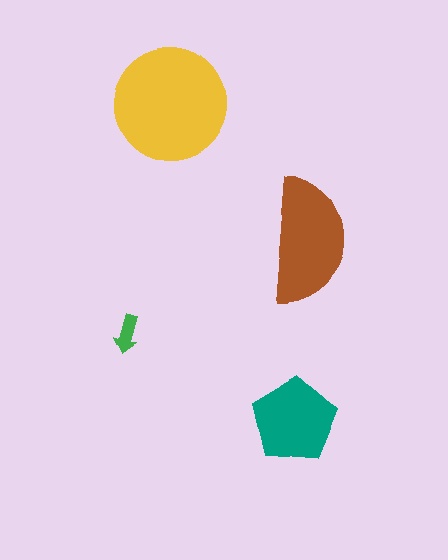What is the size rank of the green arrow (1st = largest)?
4th.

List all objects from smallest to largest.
The green arrow, the teal pentagon, the brown semicircle, the yellow circle.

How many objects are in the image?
There are 4 objects in the image.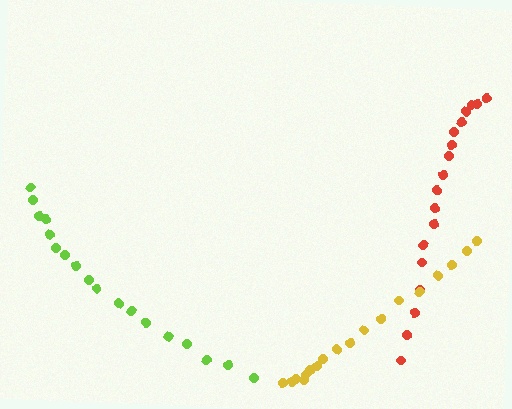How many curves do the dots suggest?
There are 3 distinct paths.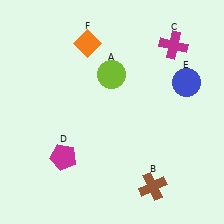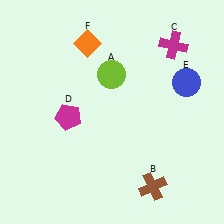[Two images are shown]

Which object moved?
The magenta pentagon (D) moved up.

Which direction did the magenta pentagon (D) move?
The magenta pentagon (D) moved up.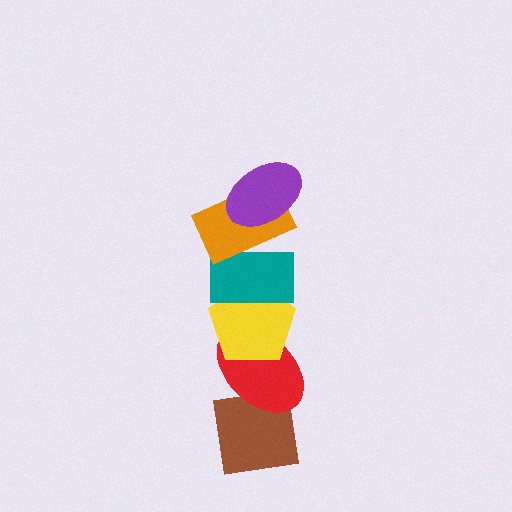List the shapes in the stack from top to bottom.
From top to bottom: the purple ellipse, the orange rectangle, the teal rectangle, the yellow pentagon, the red ellipse, the brown square.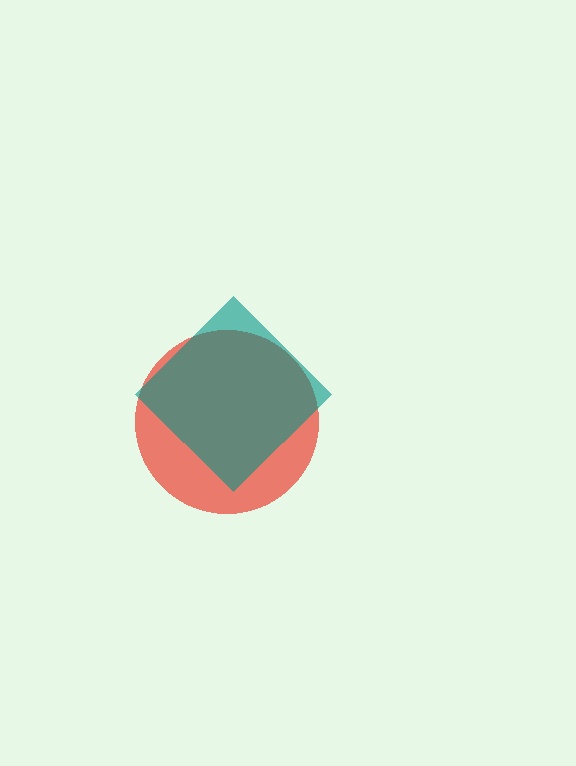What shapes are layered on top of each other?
The layered shapes are: a red circle, a teal diamond.